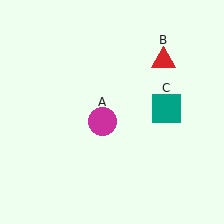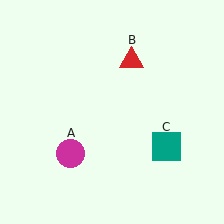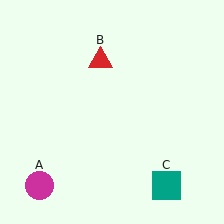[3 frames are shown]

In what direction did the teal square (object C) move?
The teal square (object C) moved down.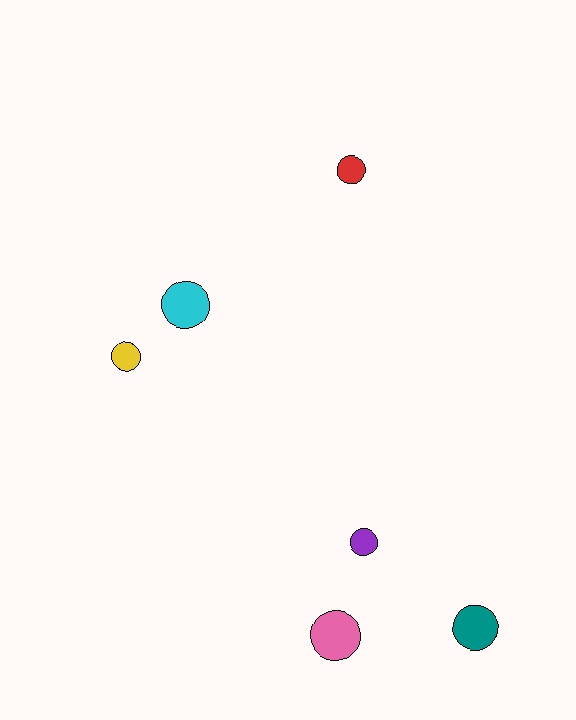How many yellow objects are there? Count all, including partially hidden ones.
There is 1 yellow object.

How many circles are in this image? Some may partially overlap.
There are 6 circles.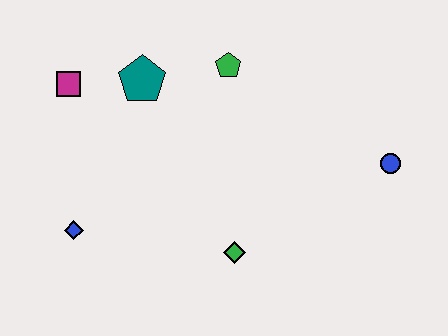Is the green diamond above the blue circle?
No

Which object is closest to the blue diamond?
The magenta square is closest to the blue diamond.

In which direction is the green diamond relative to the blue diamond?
The green diamond is to the right of the blue diamond.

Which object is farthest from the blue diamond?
The blue circle is farthest from the blue diamond.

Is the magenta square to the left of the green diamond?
Yes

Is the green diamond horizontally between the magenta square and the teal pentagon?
No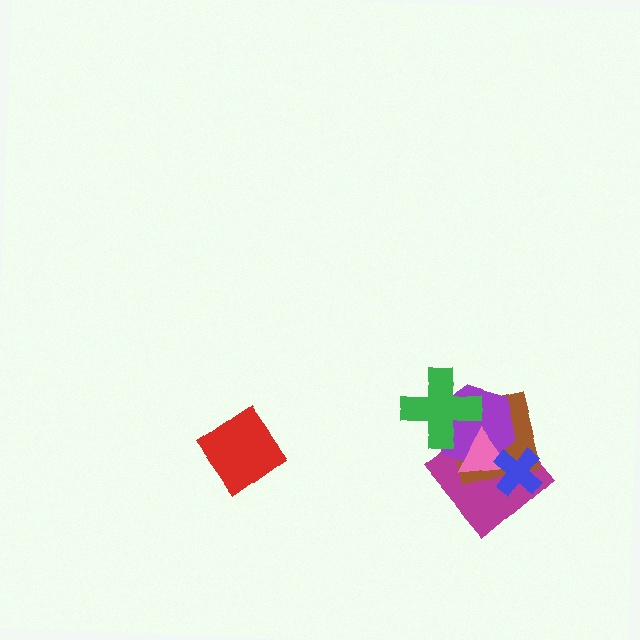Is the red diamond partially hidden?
No, no other shape covers it.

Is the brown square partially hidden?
Yes, it is partially covered by another shape.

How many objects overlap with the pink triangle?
4 objects overlap with the pink triangle.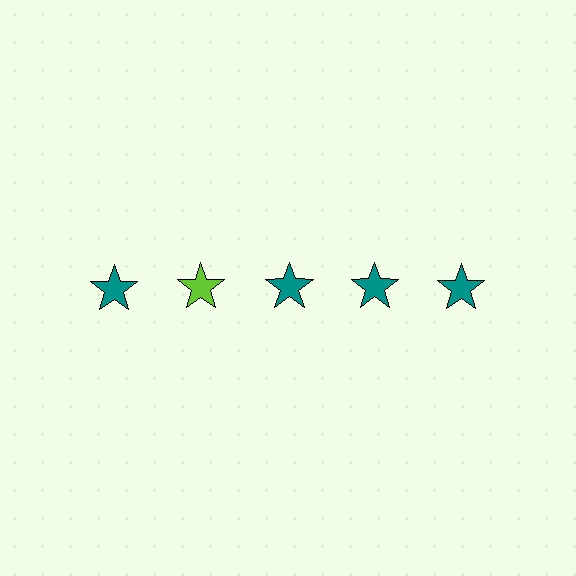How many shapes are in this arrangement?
There are 5 shapes arranged in a grid pattern.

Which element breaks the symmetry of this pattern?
The lime star in the top row, second from left column breaks the symmetry. All other shapes are teal stars.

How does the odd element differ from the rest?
It has a different color: lime instead of teal.